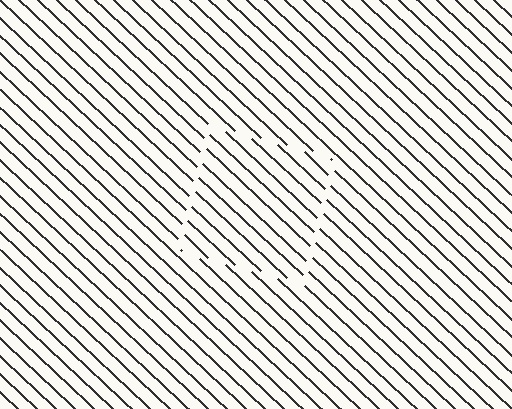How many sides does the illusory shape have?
4 sides — the line-ends trace a square.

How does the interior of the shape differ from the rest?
The interior of the shape contains the same grating, shifted by half a period — the contour is defined by the phase discontinuity where line-ends from the inner and outer gratings abut.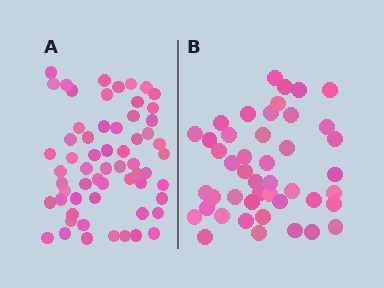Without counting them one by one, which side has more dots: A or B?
Region A (the left region) has more dots.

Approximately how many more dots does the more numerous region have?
Region A has approximately 15 more dots than region B.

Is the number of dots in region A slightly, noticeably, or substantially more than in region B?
Region A has noticeably more, but not dramatically so. The ratio is roughly 1.3 to 1.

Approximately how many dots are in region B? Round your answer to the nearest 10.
About 40 dots. (The exact count is 45, which rounds to 40.)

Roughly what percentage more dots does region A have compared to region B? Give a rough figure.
About 35% more.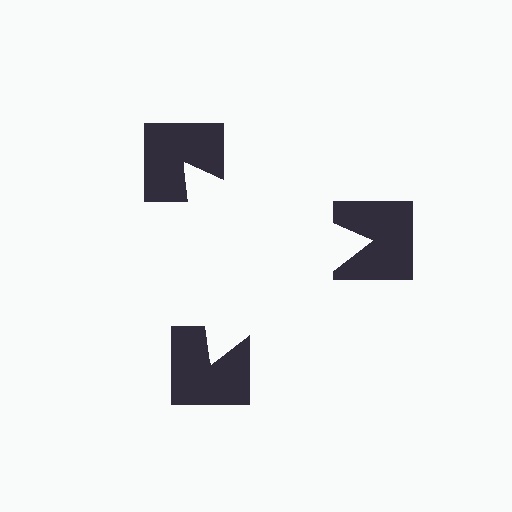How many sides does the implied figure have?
3 sides.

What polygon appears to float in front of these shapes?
An illusory triangle — its edges are inferred from the aligned wedge cuts in the notched squares, not physically drawn.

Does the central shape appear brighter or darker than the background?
It typically appears slightly brighter than the background, even though no actual brightness change is drawn.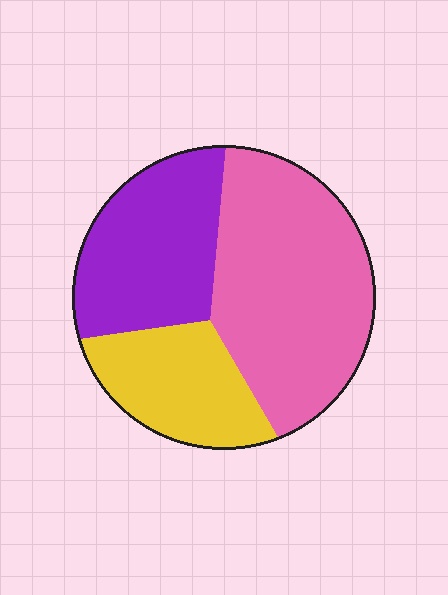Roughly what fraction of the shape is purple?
Purple takes up about one third (1/3) of the shape.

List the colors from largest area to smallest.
From largest to smallest: pink, purple, yellow.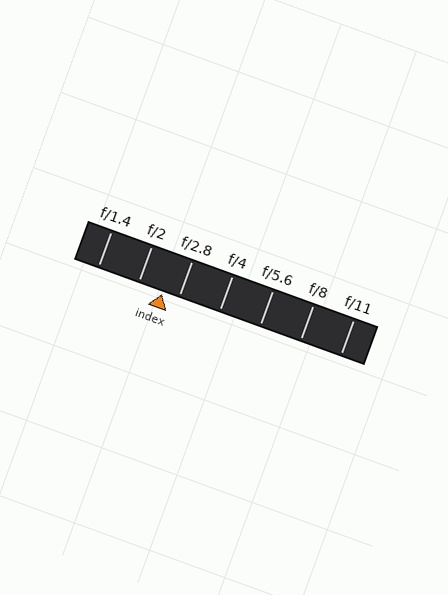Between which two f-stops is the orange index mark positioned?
The index mark is between f/2 and f/2.8.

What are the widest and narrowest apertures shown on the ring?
The widest aperture shown is f/1.4 and the narrowest is f/11.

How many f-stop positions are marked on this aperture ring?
There are 7 f-stop positions marked.